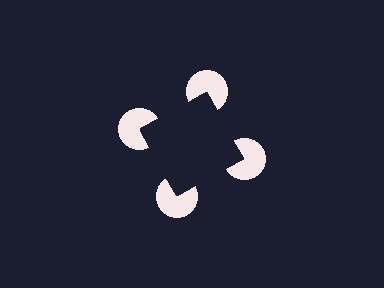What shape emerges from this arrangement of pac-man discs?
An illusory square — its edges are inferred from the aligned wedge cuts in the pac-man discs, not physically drawn.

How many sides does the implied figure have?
4 sides.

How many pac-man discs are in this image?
There are 4 — one at each vertex of the illusory square.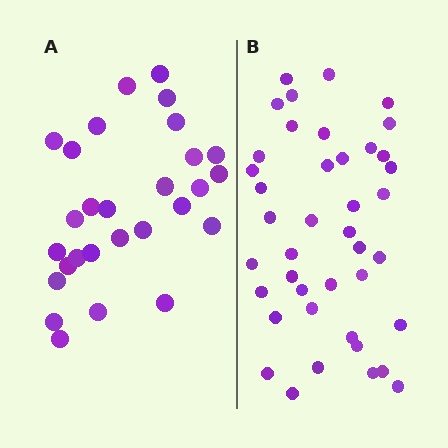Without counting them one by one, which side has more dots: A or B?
Region B (the right region) has more dots.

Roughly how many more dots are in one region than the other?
Region B has approximately 15 more dots than region A.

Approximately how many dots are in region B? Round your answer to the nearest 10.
About 40 dots. (The exact count is 41, which rounds to 40.)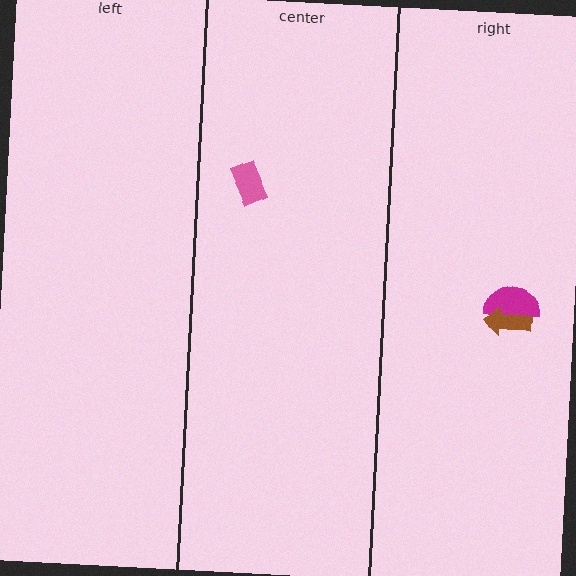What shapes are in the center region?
The pink rectangle.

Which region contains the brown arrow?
The right region.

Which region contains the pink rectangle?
The center region.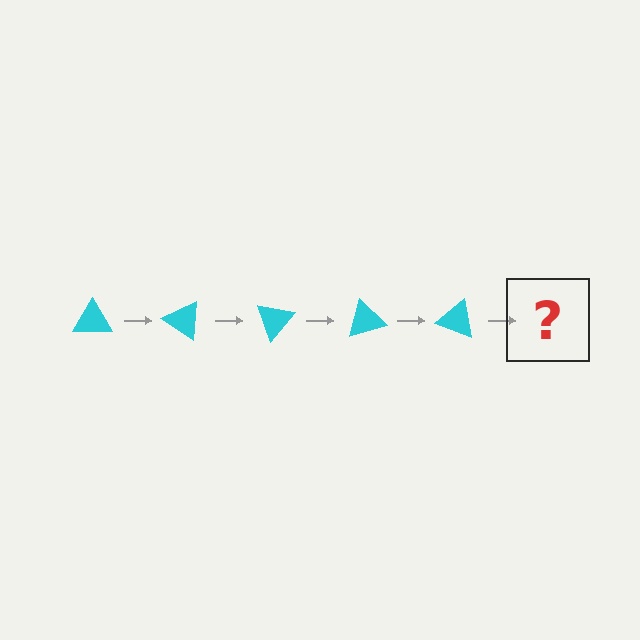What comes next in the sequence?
The next element should be a cyan triangle rotated 175 degrees.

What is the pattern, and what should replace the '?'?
The pattern is that the triangle rotates 35 degrees each step. The '?' should be a cyan triangle rotated 175 degrees.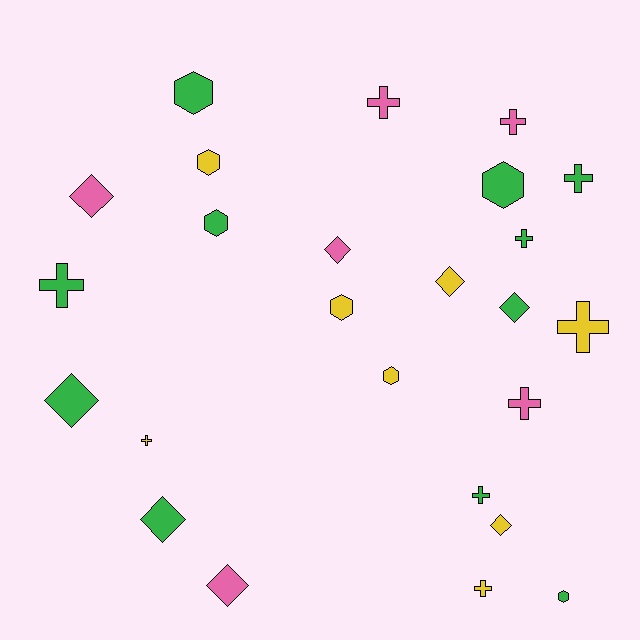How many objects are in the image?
There are 25 objects.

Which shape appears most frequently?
Cross, with 10 objects.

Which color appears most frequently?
Green, with 11 objects.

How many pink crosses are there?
There are 3 pink crosses.